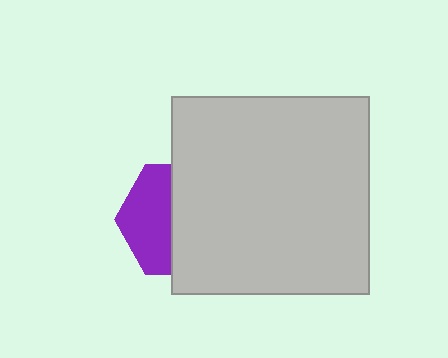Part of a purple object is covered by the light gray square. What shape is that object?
It is a hexagon.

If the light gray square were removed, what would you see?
You would see the complete purple hexagon.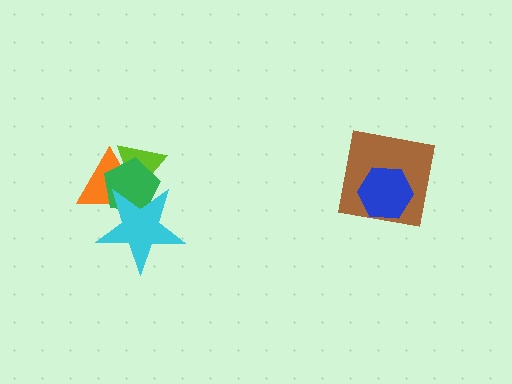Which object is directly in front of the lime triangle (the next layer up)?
The orange triangle is directly in front of the lime triangle.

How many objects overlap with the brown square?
1 object overlaps with the brown square.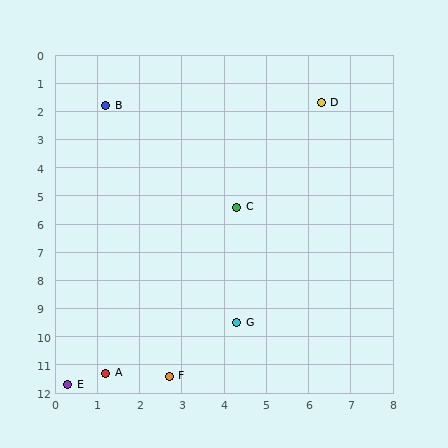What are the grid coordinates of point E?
Point E is at approximately (0.3, 11.7).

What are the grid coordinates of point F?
Point F is at approximately (2.7, 11.4).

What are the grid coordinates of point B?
Point B is at approximately (1.2, 1.8).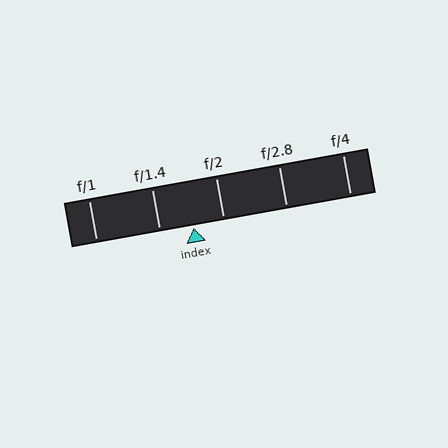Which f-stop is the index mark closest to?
The index mark is closest to f/2.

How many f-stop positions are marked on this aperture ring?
There are 5 f-stop positions marked.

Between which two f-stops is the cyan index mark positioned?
The index mark is between f/1.4 and f/2.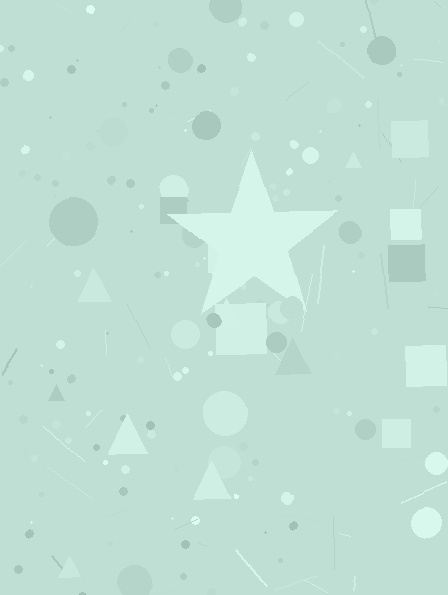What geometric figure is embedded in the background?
A star is embedded in the background.